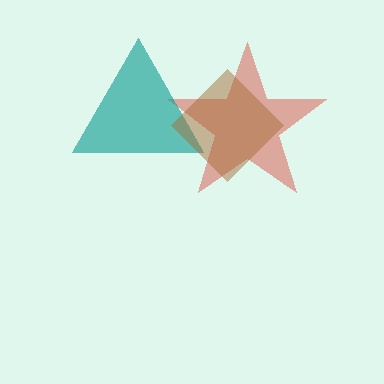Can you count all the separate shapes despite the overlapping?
Yes, there are 3 separate shapes.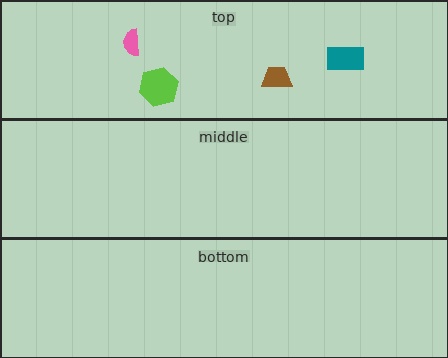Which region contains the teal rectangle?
The top region.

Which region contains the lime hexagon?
The top region.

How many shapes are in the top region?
4.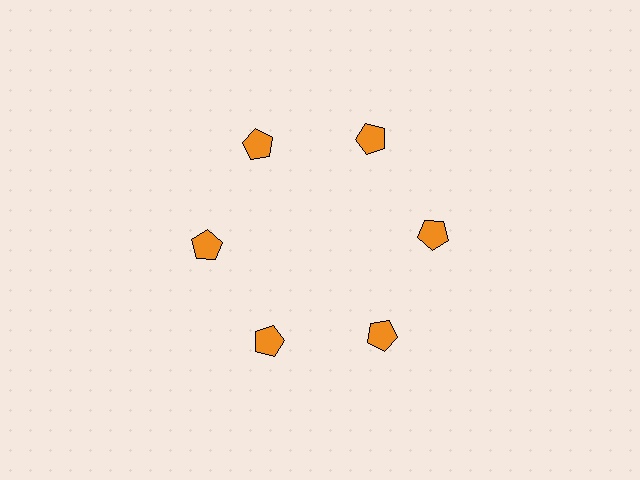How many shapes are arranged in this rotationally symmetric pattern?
There are 6 shapes, arranged in 6 groups of 1.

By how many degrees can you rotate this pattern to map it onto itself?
The pattern maps onto itself every 60 degrees of rotation.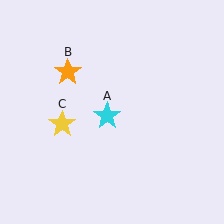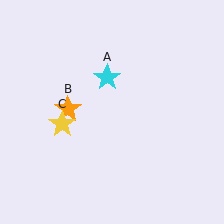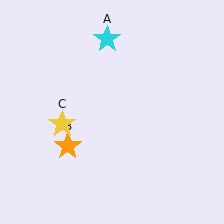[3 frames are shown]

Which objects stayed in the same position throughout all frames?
Yellow star (object C) remained stationary.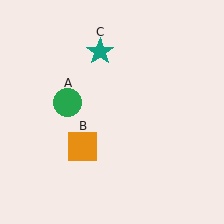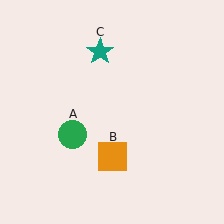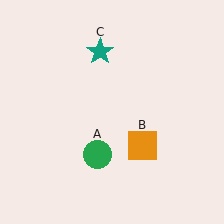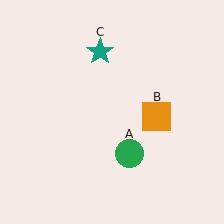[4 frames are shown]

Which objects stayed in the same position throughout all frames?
Teal star (object C) remained stationary.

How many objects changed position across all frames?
2 objects changed position: green circle (object A), orange square (object B).